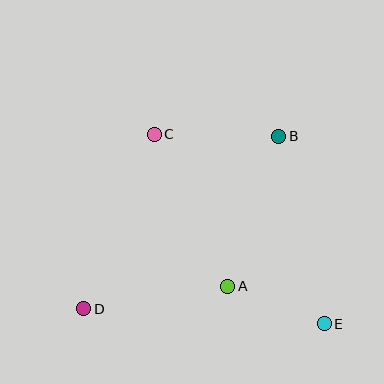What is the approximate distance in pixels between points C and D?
The distance between C and D is approximately 188 pixels.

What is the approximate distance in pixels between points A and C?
The distance between A and C is approximately 169 pixels.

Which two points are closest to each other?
Points A and E are closest to each other.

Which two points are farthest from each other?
Points B and D are farthest from each other.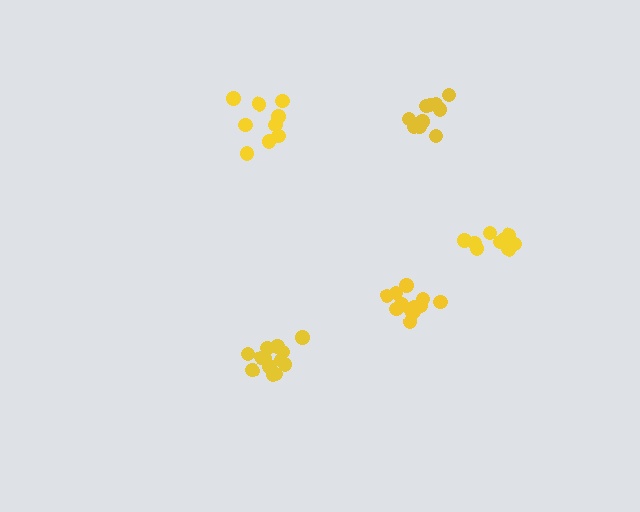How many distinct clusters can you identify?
There are 5 distinct clusters.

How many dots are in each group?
Group 1: 9 dots, Group 2: 10 dots, Group 3: 13 dots, Group 4: 12 dots, Group 5: 9 dots (53 total).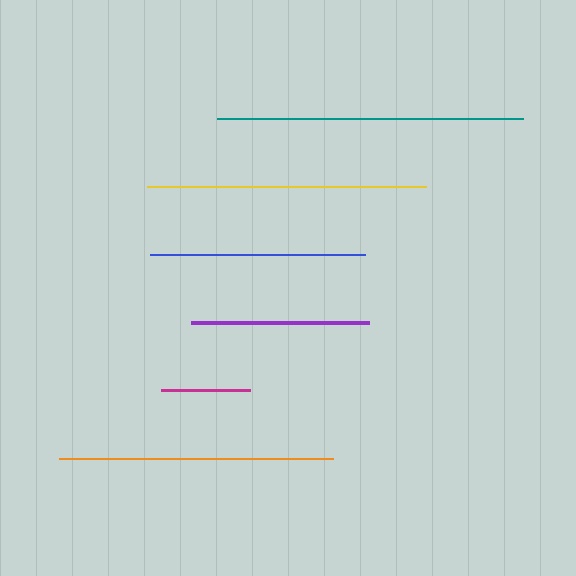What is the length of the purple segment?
The purple segment is approximately 179 pixels long.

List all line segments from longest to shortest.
From longest to shortest: teal, yellow, orange, blue, purple, magenta.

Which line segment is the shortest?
The magenta line is the shortest at approximately 89 pixels.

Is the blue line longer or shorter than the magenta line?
The blue line is longer than the magenta line.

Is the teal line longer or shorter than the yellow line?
The teal line is longer than the yellow line.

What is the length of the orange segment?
The orange segment is approximately 274 pixels long.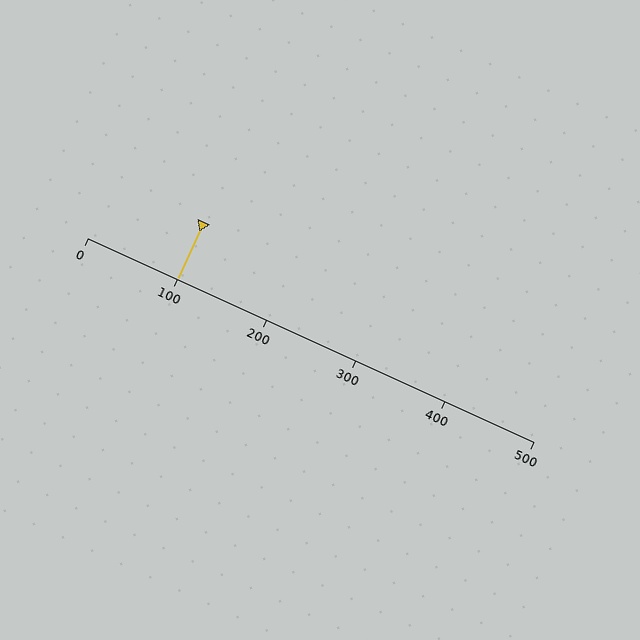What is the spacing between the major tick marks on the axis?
The major ticks are spaced 100 apart.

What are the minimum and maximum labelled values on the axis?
The axis runs from 0 to 500.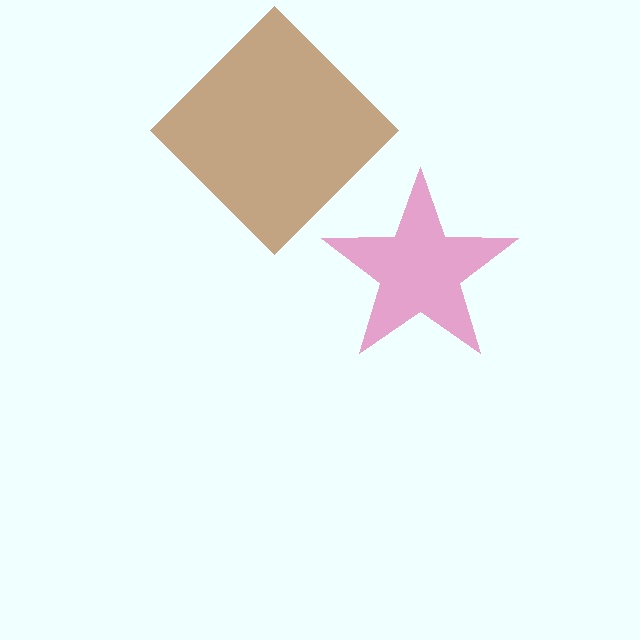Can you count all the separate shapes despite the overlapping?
Yes, there are 2 separate shapes.